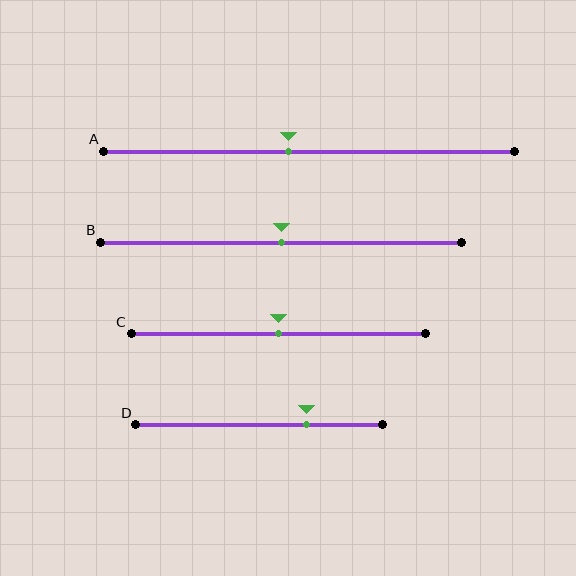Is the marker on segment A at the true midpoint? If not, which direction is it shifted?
No, the marker on segment A is shifted to the left by about 5% of the segment length.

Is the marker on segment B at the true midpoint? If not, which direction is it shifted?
Yes, the marker on segment B is at the true midpoint.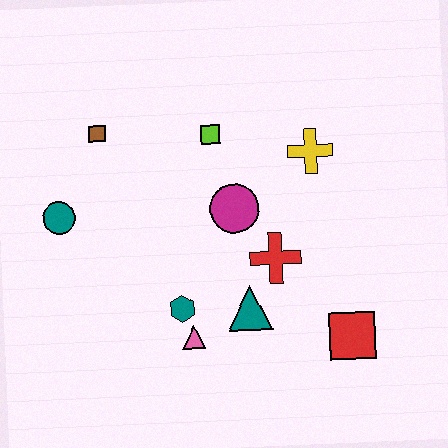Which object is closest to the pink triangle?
The teal hexagon is closest to the pink triangle.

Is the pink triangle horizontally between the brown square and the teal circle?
No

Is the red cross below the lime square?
Yes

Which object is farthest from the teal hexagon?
The yellow cross is farthest from the teal hexagon.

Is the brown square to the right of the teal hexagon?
No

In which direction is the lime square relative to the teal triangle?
The lime square is above the teal triangle.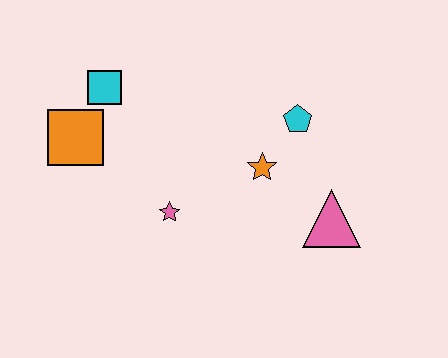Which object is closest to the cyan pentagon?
The orange star is closest to the cyan pentagon.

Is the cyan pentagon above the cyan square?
No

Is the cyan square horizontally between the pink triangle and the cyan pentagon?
No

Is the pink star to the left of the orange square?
No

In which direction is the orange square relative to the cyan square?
The orange square is below the cyan square.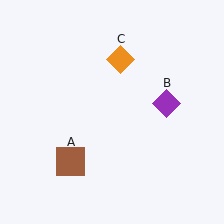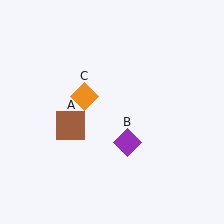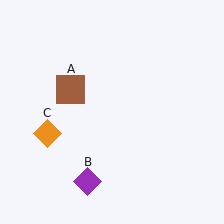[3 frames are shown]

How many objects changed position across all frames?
3 objects changed position: brown square (object A), purple diamond (object B), orange diamond (object C).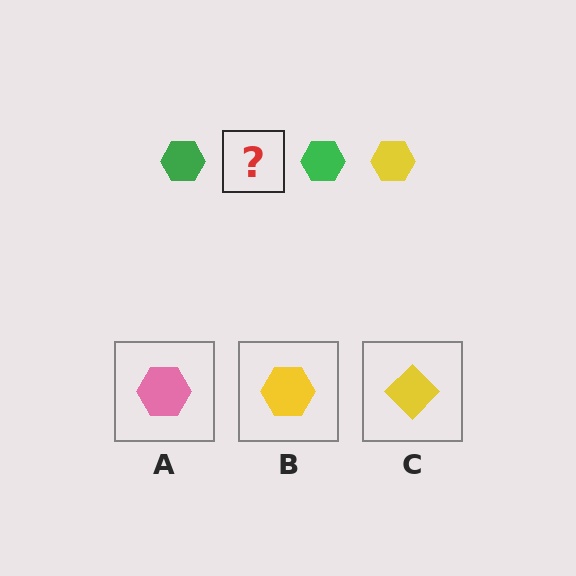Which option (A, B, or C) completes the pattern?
B.